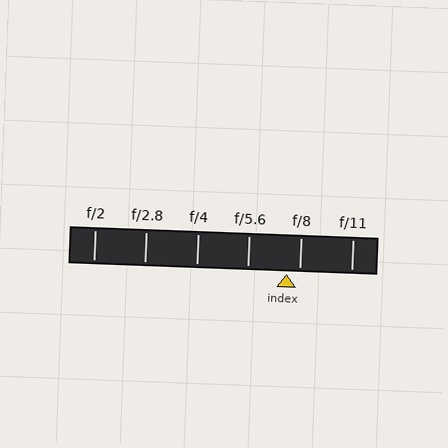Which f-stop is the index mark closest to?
The index mark is closest to f/8.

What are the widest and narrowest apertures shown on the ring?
The widest aperture shown is f/2 and the narrowest is f/11.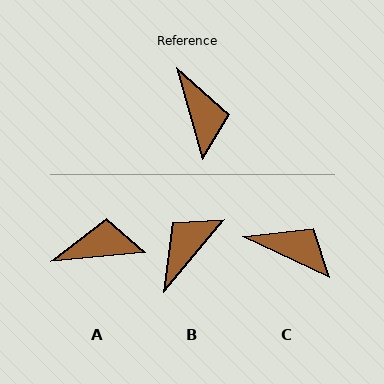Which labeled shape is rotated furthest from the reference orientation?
B, about 124 degrees away.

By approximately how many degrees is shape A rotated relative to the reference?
Approximately 79 degrees counter-clockwise.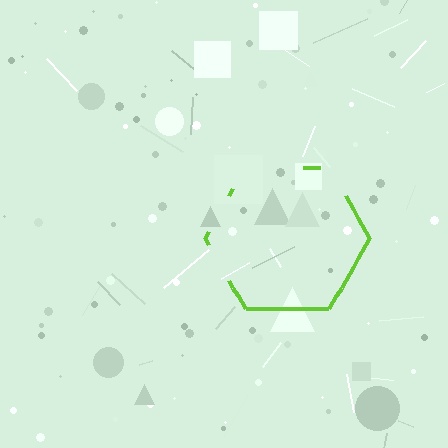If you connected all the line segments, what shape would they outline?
They would outline a hexagon.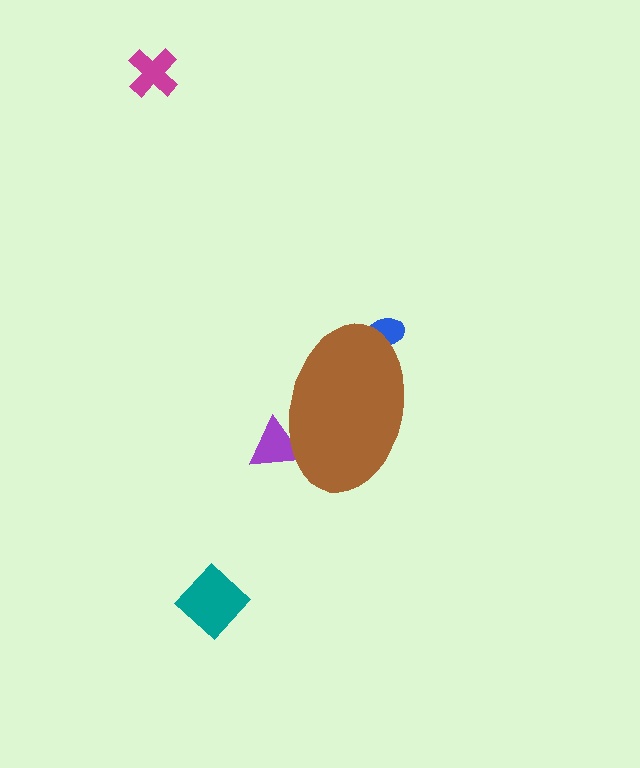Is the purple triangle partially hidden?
Yes, the purple triangle is partially hidden behind the brown ellipse.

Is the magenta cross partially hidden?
No, the magenta cross is fully visible.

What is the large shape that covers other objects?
A brown ellipse.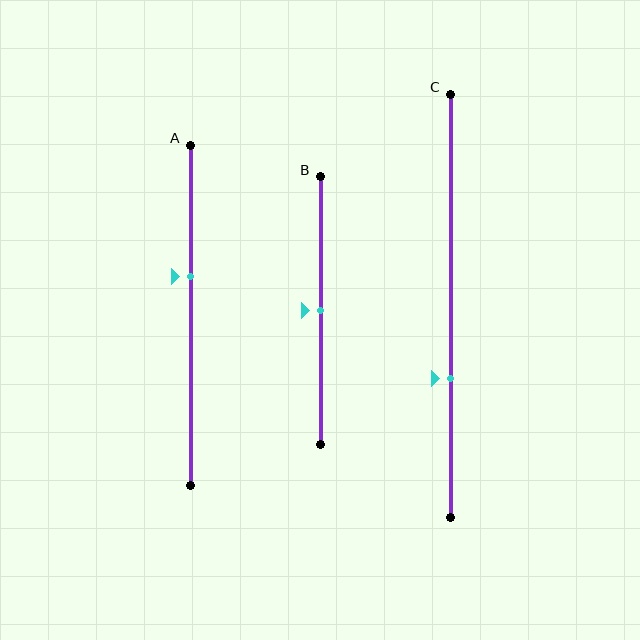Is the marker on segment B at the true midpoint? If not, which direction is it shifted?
Yes, the marker on segment B is at the true midpoint.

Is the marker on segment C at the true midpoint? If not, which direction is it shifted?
No, the marker on segment C is shifted downward by about 17% of the segment length.